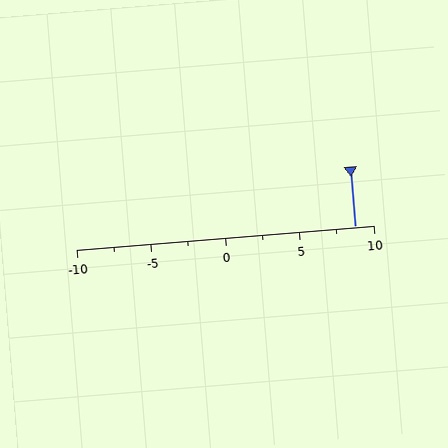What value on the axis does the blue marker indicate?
The marker indicates approximately 8.8.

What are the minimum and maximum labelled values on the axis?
The axis runs from -10 to 10.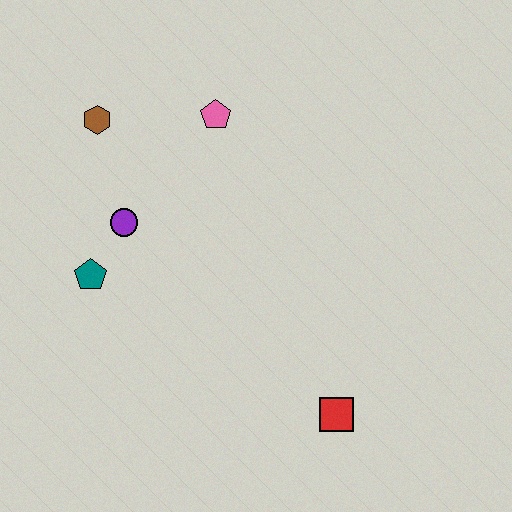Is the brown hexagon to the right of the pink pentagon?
No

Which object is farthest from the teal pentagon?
The red square is farthest from the teal pentagon.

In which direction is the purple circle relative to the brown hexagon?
The purple circle is below the brown hexagon.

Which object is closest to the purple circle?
The teal pentagon is closest to the purple circle.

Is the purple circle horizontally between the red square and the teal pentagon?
Yes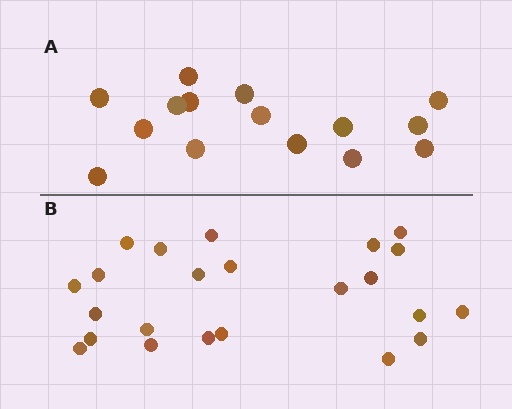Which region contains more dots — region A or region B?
Region B (the bottom region) has more dots.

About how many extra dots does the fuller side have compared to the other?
Region B has roughly 8 or so more dots than region A.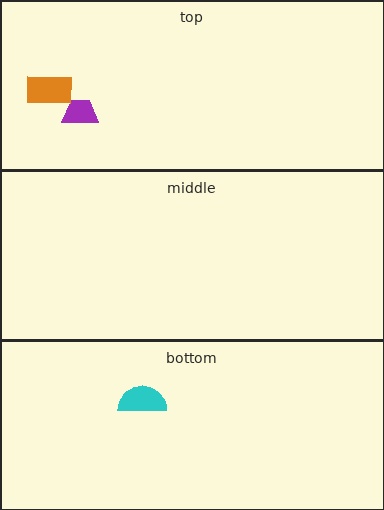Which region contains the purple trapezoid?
The top region.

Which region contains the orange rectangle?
The top region.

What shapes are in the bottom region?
The cyan semicircle.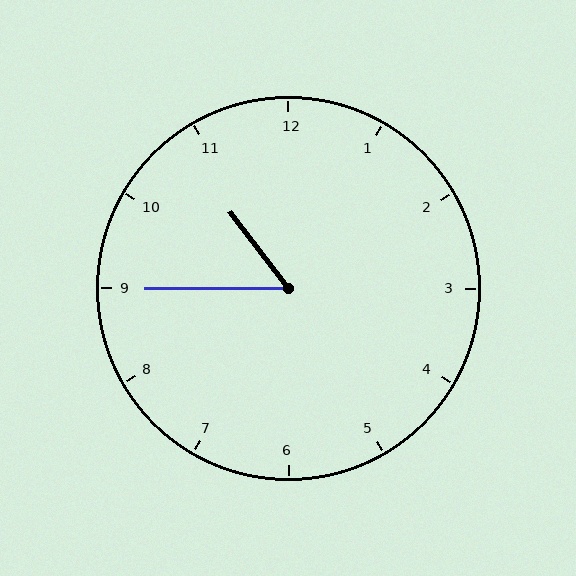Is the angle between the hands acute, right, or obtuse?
It is acute.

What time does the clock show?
10:45.